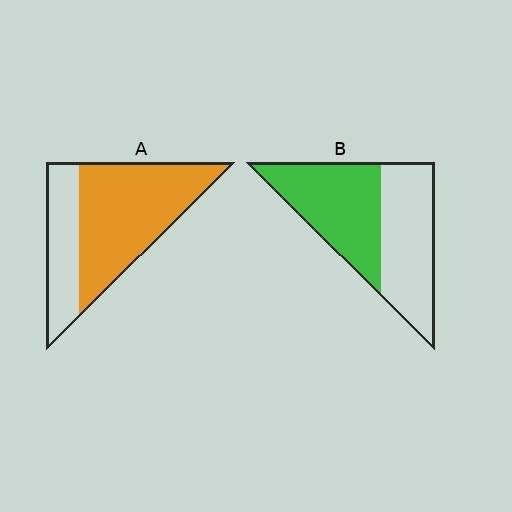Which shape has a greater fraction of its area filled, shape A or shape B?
Shape A.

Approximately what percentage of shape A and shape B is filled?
A is approximately 70% and B is approximately 50%.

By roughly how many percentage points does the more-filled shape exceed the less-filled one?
By roughly 15 percentage points (A over B).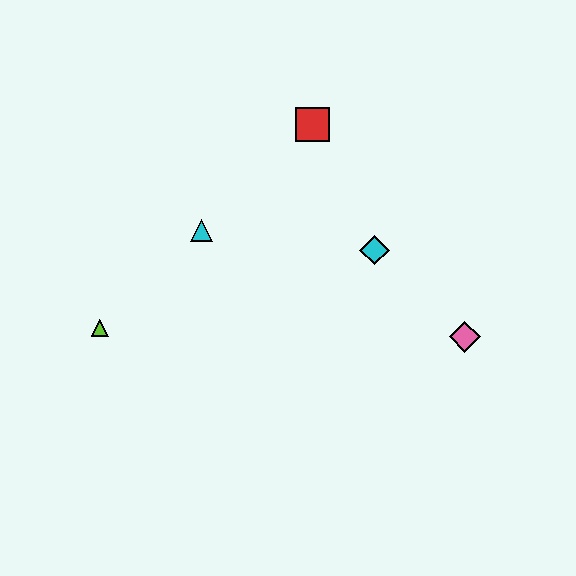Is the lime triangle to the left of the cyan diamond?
Yes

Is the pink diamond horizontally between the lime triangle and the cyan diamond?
No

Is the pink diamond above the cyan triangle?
No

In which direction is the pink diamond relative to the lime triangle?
The pink diamond is to the right of the lime triangle.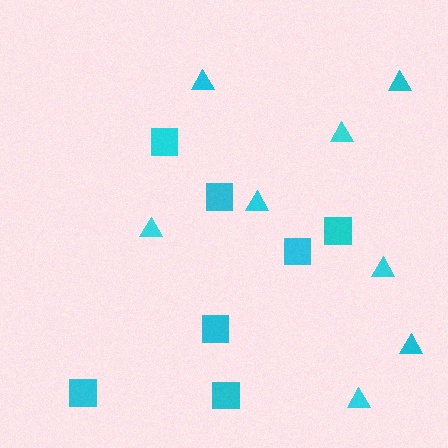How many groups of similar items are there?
There are 2 groups: one group of squares (7) and one group of triangles (8).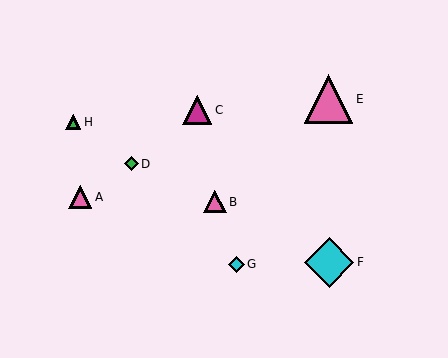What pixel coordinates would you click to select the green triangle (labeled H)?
Click at (73, 122) to select the green triangle H.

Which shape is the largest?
The cyan diamond (labeled F) is the largest.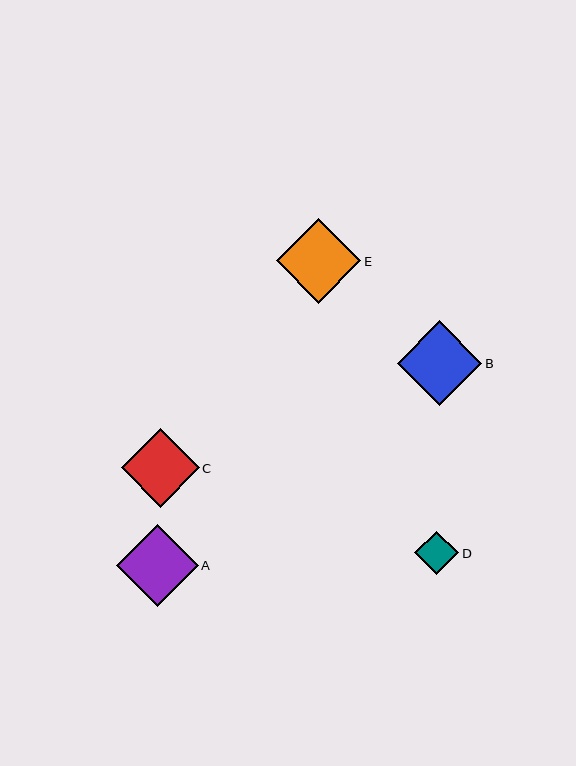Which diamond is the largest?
Diamond E is the largest with a size of approximately 85 pixels.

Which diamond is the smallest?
Diamond D is the smallest with a size of approximately 44 pixels.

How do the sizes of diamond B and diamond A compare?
Diamond B and diamond A are approximately the same size.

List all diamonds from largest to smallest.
From largest to smallest: E, B, A, C, D.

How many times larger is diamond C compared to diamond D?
Diamond C is approximately 1.8 times the size of diamond D.